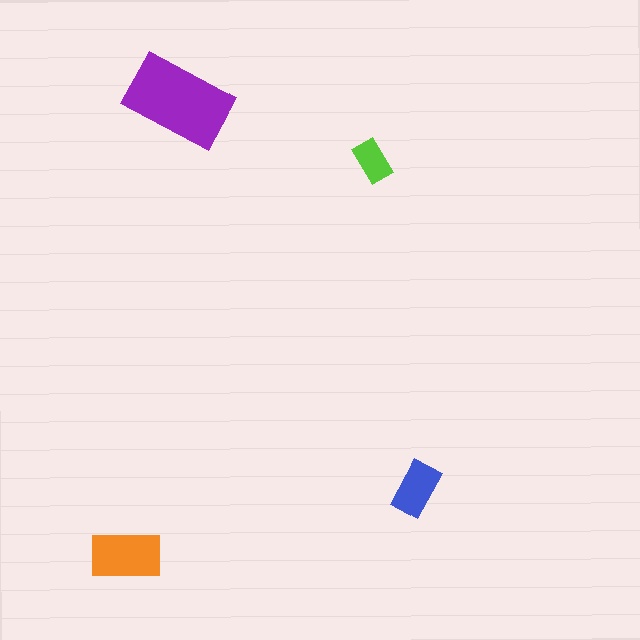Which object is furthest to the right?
The blue rectangle is rightmost.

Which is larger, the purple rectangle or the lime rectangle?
The purple one.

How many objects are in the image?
There are 4 objects in the image.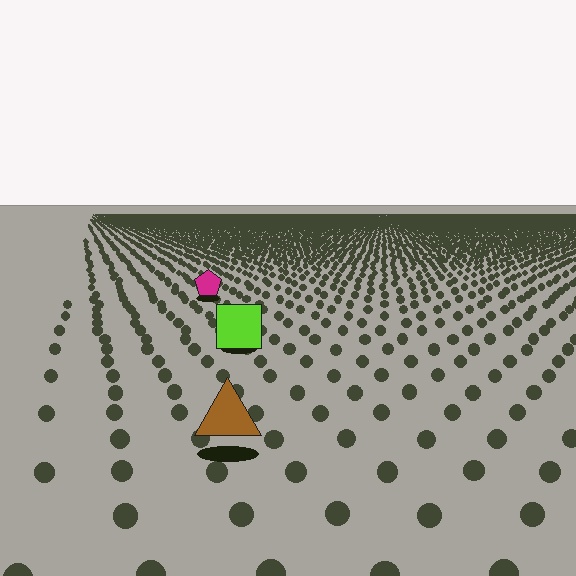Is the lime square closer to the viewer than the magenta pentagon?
Yes. The lime square is closer — you can tell from the texture gradient: the ground texture is coarser near it.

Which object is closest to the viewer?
The brown triangle is closest. The texture marks near it are larger and more spread out.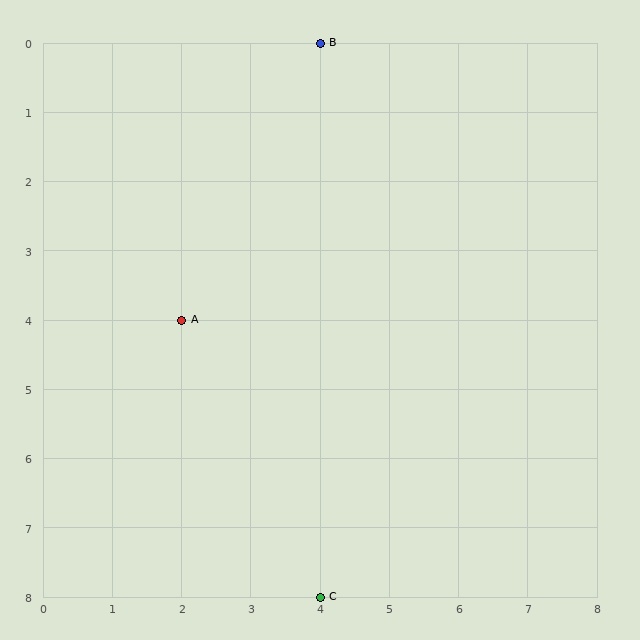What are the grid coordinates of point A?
Point A is at grid coordinates (2, 4).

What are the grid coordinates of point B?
Point B is at grid coordinates (4, 0).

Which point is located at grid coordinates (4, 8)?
Point C is at (4, 8).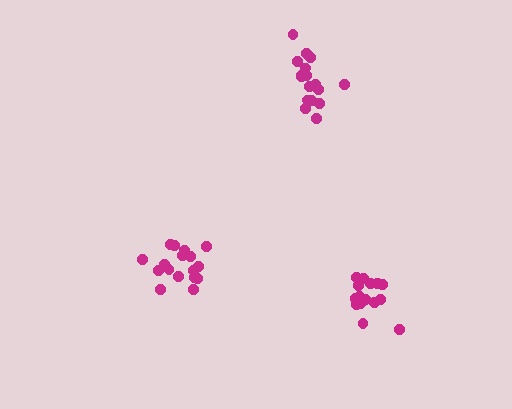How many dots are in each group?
Group 1: 17 dots, Group 2: 17 dots, Group 3: 16 dots (50 total).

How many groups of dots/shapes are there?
There are 3 groups.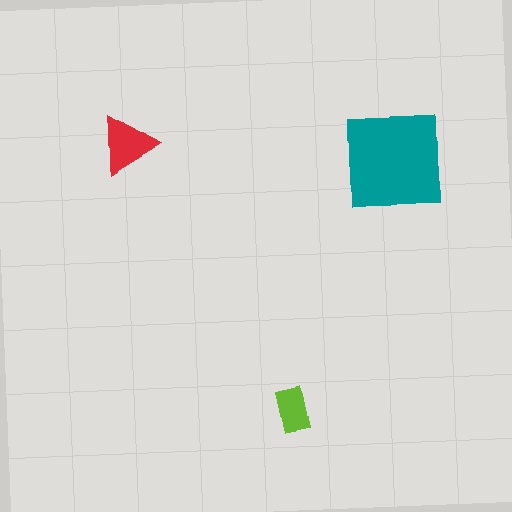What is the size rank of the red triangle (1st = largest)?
2nd.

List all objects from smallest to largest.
The lime rectangle, the red triangle, the teal square.